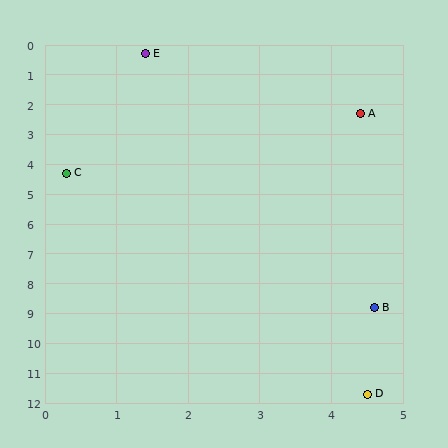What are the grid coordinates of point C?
Point C is at approximately (0.3, 4.3).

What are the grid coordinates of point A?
Point A is at approximately (4.4, 2.3).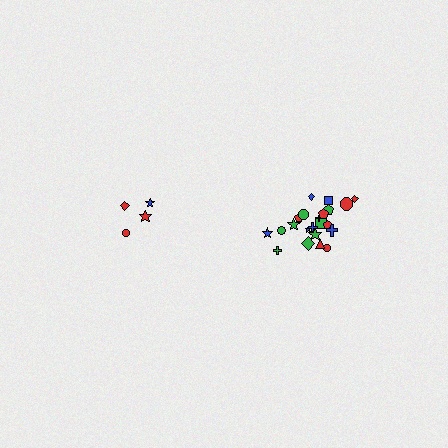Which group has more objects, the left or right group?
The right group.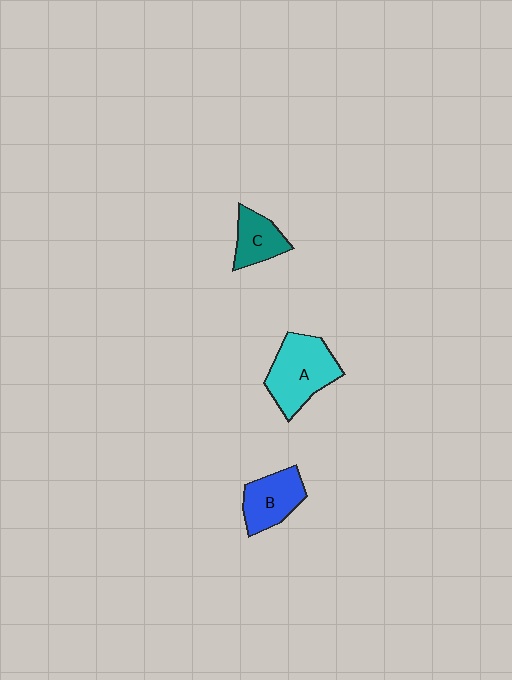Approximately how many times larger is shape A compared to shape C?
Approximately 1.8 times.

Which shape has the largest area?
Shape A (cyan).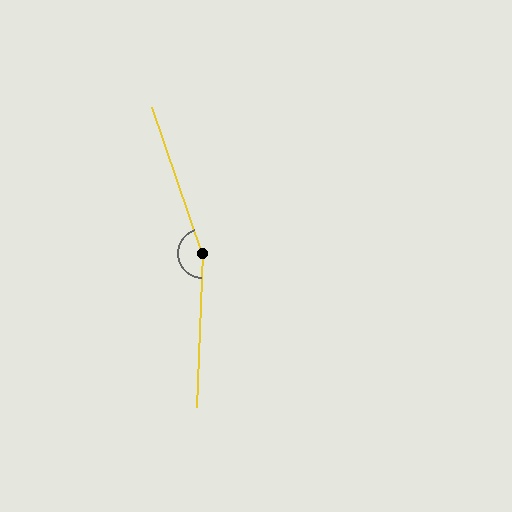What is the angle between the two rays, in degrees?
Approximately 159 degrees.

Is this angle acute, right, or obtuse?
It is obtuse.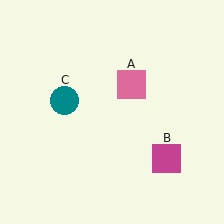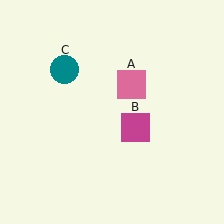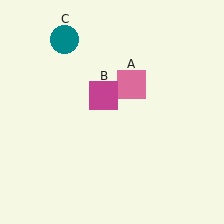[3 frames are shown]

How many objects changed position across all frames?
2 objects changed position: magenta square (object B), teal circle (object C).